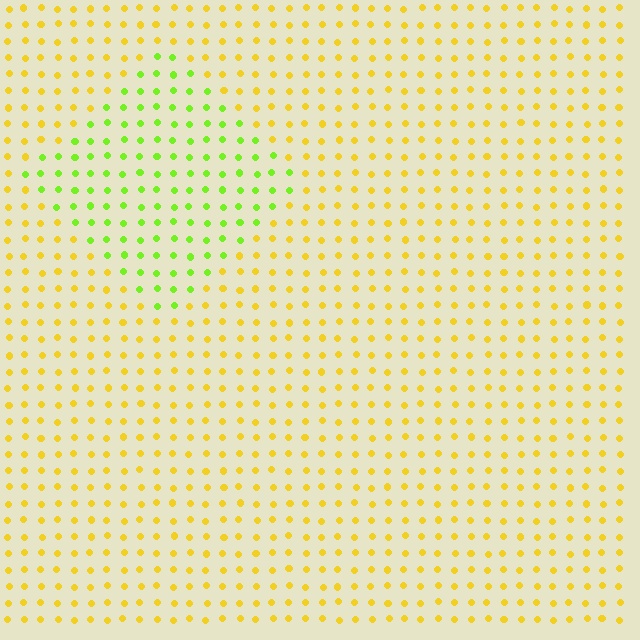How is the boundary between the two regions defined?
The boundary is defined purely by a slight shift in hue (about 46 degrees). Spacing, size, and orientation are identical on both sides.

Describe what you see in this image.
The image is filled with small yellow elements in a uniform arrangement. A diamond-shaped region is visible where the elements are tinted to a slightly different hue, forming a subtle color boundary.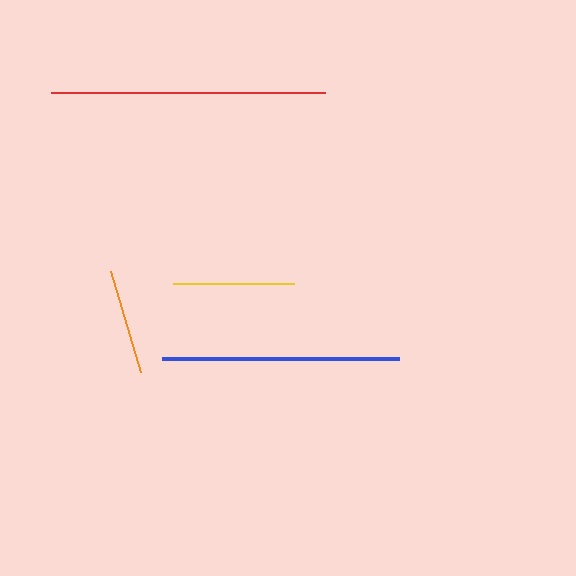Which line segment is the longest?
The red line is the longest at approximately 274 pixels.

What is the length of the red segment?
The red segment is approximately 274 pixels long.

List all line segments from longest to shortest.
From longest to shortest: red, blue, yellow, orange.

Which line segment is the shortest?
The orange line is the shortest at approximately 106 pixels.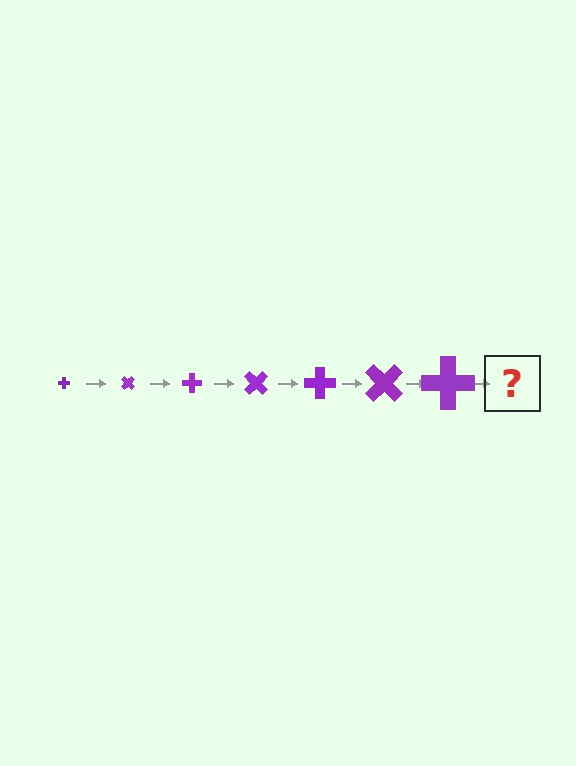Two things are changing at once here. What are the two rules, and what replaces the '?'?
The two rules are that the cross grows larger each step and it rotates 45 degrees each step. The '?' should be a cross, larger than the previous one and rotated 315 degrees from the start.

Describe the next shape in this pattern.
It should be a cross, larger than the previous one and rotated 315 degrees from the start.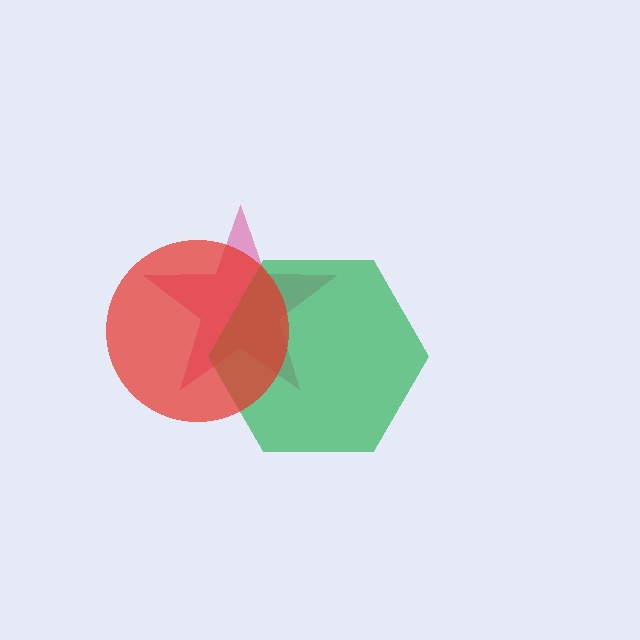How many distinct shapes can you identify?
There are 3 distinct shapes: a magenta star, a green hexagon, a red circle.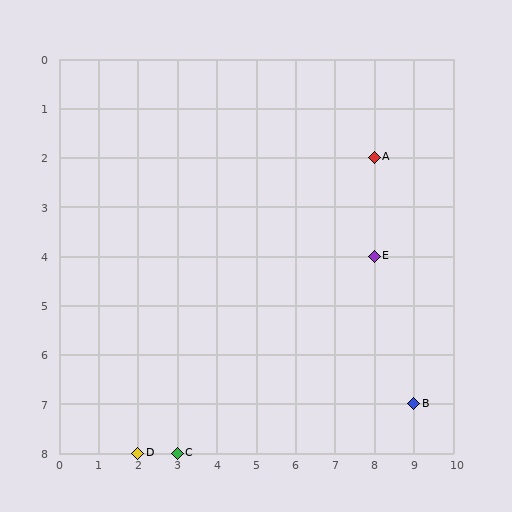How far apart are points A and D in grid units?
Points A and D are 6 columns and 6 rows apart (about 8.5 grid units diagonally).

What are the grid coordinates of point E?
Point E is at grid coordinates (8, 4).